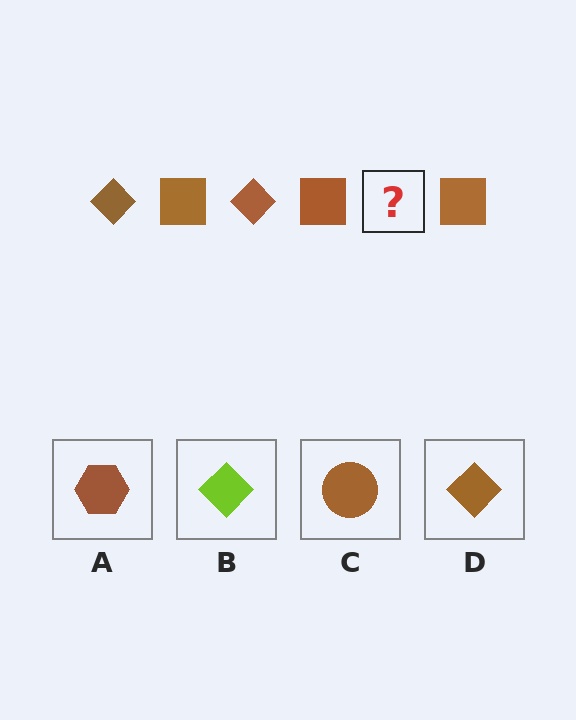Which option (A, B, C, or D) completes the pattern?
D.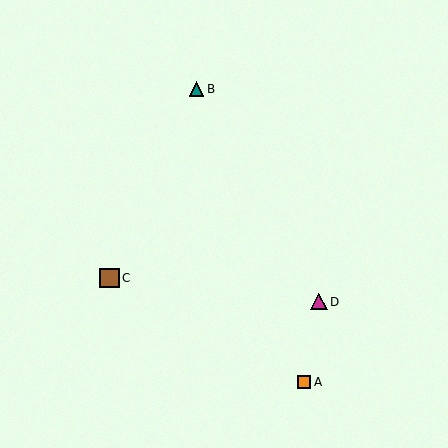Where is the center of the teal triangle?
The center of the teal triangle is at (196, 89).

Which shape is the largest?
The brown square (labeled C) is the largest.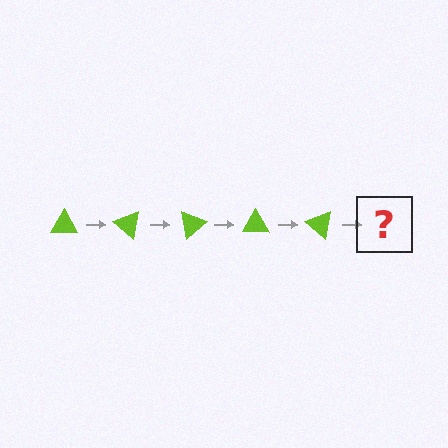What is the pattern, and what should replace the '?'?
The pattern is that the triangle rotates 40 degrees each step. The '?' should be a lime triangle rotated 200 degrees.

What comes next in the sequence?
The next element should be a lime triangle rotated 200 degrees.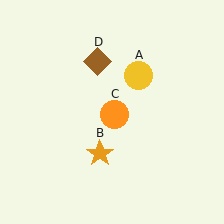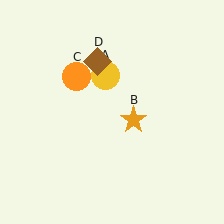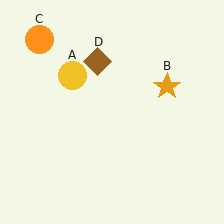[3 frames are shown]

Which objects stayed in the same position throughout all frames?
Brown diamond (object D) remained stationary.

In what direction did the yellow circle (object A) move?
The yellow circle (object A) moved left.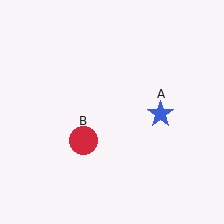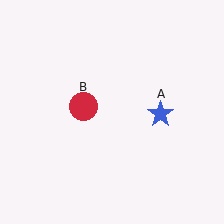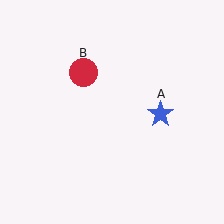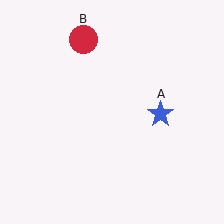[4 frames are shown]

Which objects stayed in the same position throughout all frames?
Blue star (object A) remained stationary.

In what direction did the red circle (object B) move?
The red circle (object B) moved up.